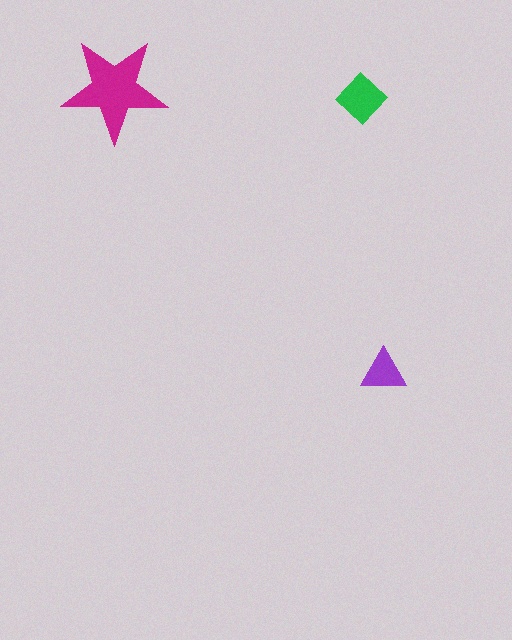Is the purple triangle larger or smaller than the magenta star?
Smaller.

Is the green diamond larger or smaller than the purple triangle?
Larger.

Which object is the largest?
The magenta star.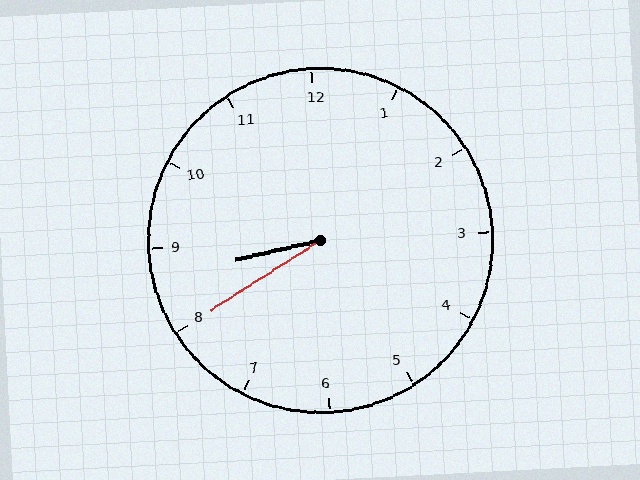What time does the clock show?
8:40.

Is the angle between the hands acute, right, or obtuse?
It is acute.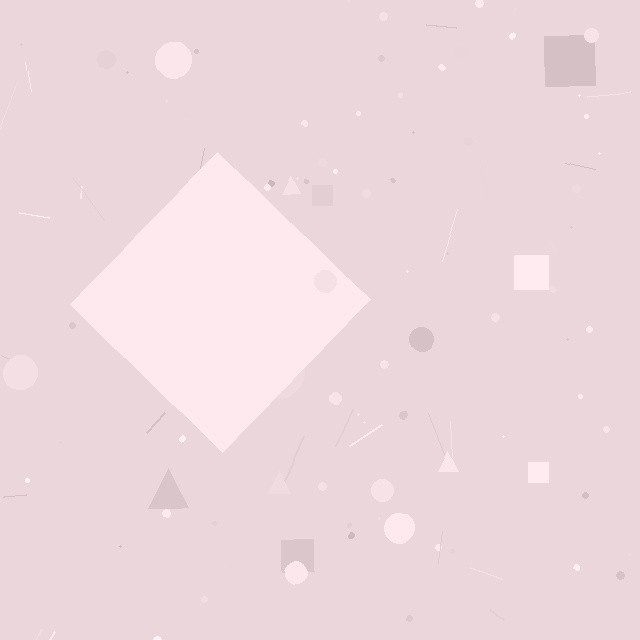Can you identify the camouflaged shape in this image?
The camouflaged shape is a diamond.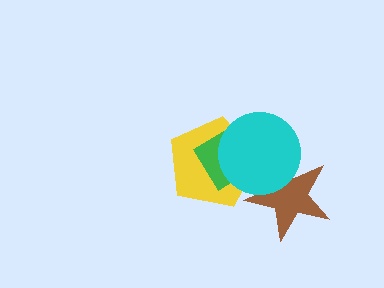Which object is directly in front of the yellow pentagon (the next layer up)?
The green diamond is directly in front of the yellow pentagon.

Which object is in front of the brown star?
The cyan circle is in front of the brown star.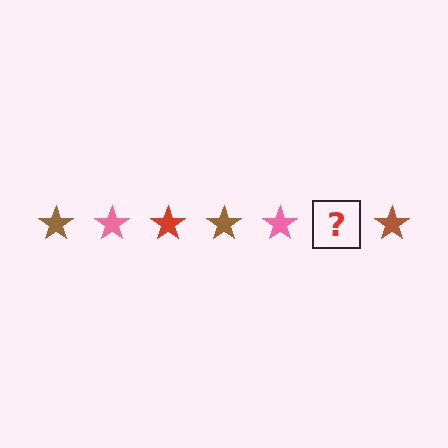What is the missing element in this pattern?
The missing element is a red star.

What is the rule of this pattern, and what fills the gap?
The rule is that the pattern cycles through brown, pink, red stars. The gap should be filled with a red star.